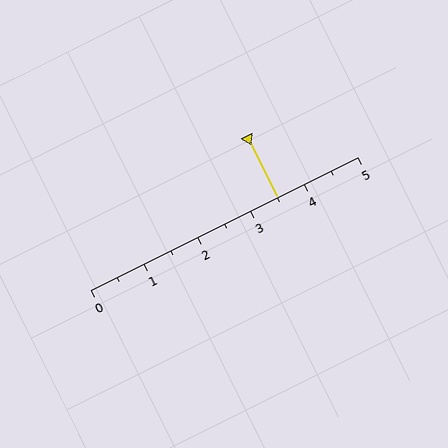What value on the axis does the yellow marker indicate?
The marker indicates approximately 3.5.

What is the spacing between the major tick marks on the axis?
The major ticks are spaced 1 apart.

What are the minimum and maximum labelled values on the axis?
The axis runs from 0 to 5.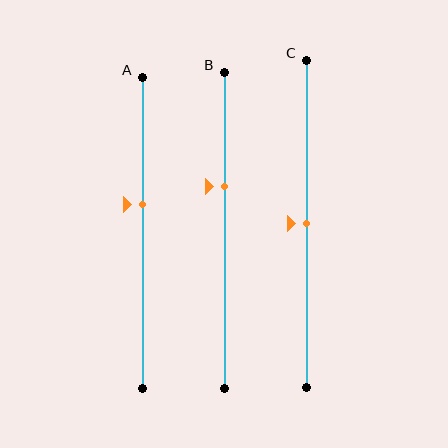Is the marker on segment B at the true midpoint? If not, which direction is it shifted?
No, the marker on segment B is shifted upward by about 14% of the segment length.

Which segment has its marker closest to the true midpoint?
Segment C has its marker closest to the true midpoint.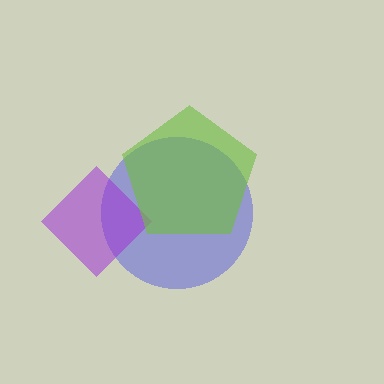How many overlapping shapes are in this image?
There are 3 overlapping shapes in the image.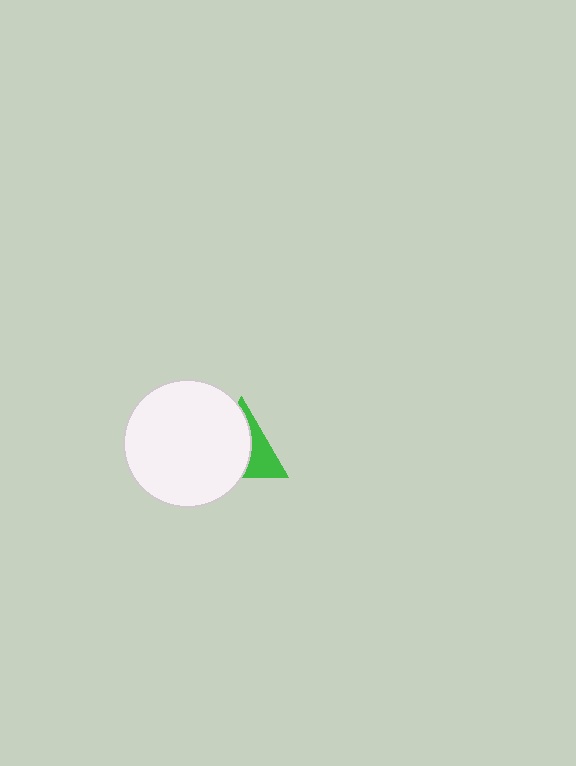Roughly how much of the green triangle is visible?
A small part of it is visible (roughly 38%).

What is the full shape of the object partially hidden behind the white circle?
The partially hidden object is a green triangle.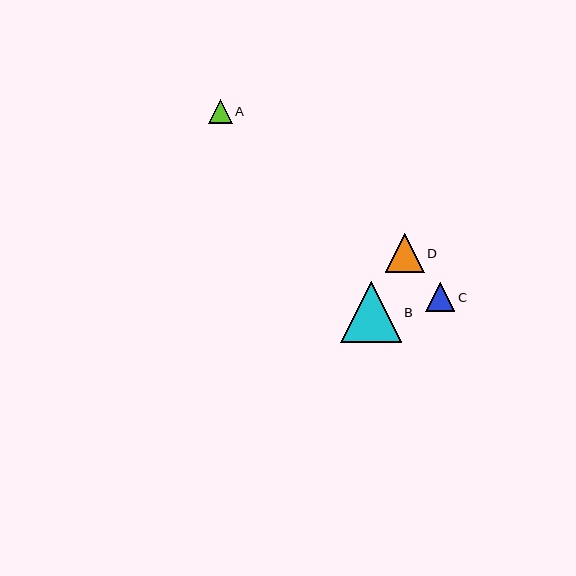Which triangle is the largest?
Triangle B is the largest with a size of approximately 61 pixels.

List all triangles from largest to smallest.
From largest to smallest: B, D, C, A.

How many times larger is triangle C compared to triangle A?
Triangle C is approximately 1.2 times the size of triangle A.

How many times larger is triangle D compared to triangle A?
Triangle D is approximately 1.6 times the size of triangle A.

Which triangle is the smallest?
Triangle A is the smallest with a size of approximately 24 pixels.